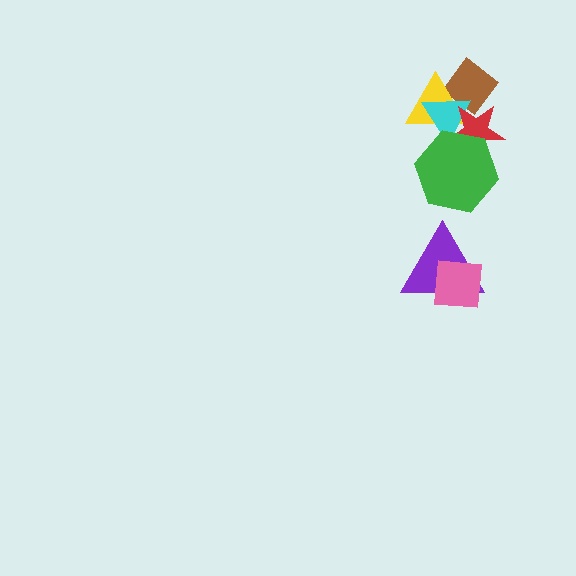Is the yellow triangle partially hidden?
Yes, it is partially covered by another shape.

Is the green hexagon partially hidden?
No, no other shape covers it.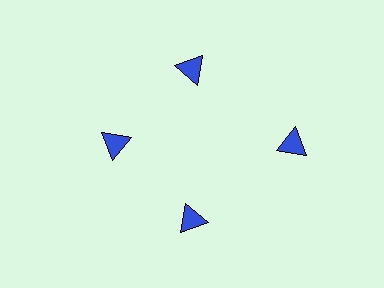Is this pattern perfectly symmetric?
No. The 4 blue triangles are arranged in a ring, but one element near the 3 o'clock position is pushed outward from the center, breaking the 4-fold rotational symmetry.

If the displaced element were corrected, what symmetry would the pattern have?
It would have 4-fold rotational symmetry — the pattern would map onto itself every 90 degrees.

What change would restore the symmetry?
The symmetry would be restored by moving it inward, back onto the ring so that all 4 triangles sit at equal angles and equal distance from the center.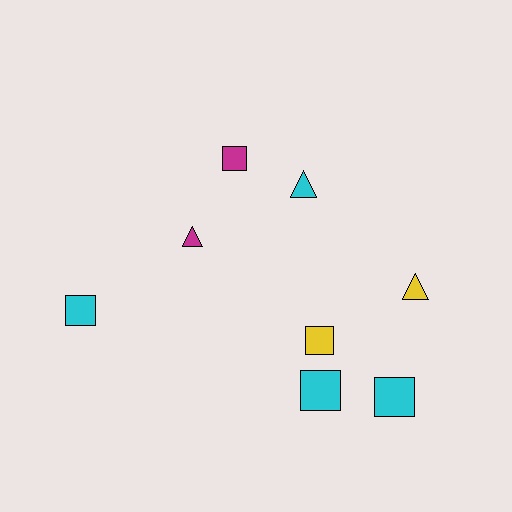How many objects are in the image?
There are 8 objects.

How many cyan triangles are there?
There is 1 cyan triangle.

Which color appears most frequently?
Cyan, with 4 objects.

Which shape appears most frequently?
Square, with 5 objects.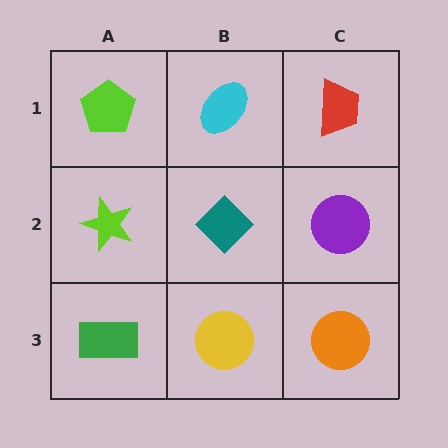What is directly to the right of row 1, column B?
A red trapezoid.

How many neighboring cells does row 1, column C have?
2.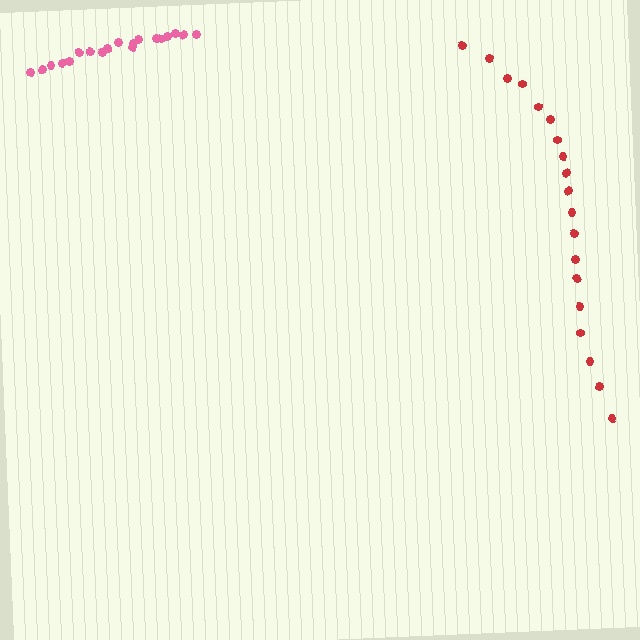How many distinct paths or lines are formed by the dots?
There are 2 distinct paths.